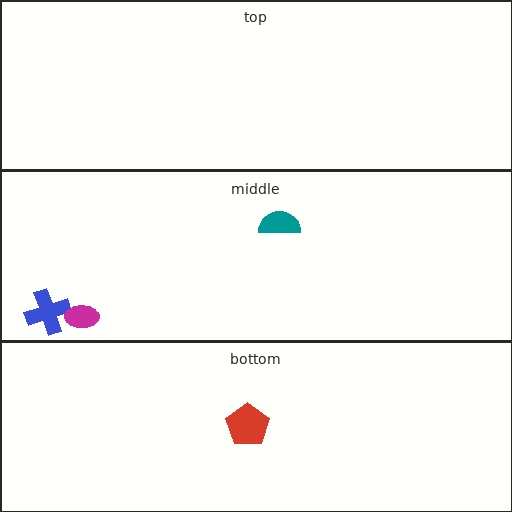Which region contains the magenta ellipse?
The middle region.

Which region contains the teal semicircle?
The middle region.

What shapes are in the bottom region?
The red pentagon.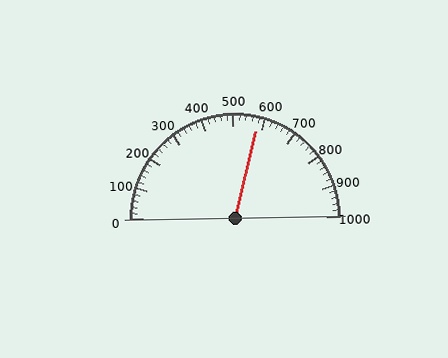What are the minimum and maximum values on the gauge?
The gauge ranges from 0 to 1000.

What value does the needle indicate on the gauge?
The needle indicates approximately 580.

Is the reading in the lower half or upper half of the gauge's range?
The reading is in the upper half of the range (0 to 1000).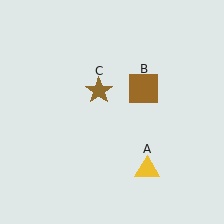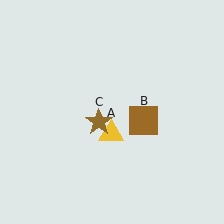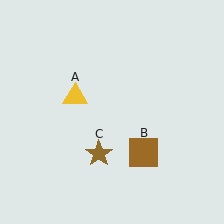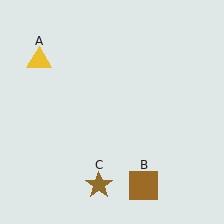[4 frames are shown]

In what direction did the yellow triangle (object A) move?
The yellow triangle (object A) moved up and to the left.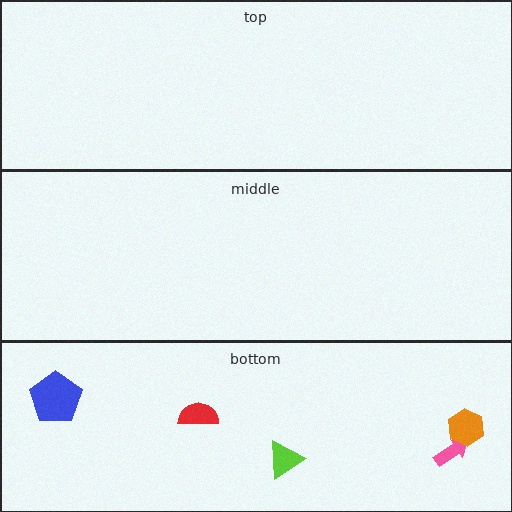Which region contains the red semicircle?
The bottom region.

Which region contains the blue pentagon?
The bottom region.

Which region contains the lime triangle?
The bottom region.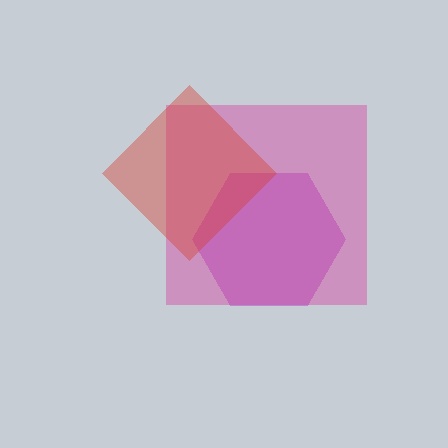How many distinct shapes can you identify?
There are 3 distinct shapes: a purple hexagon, a magenta square, a red diamond.